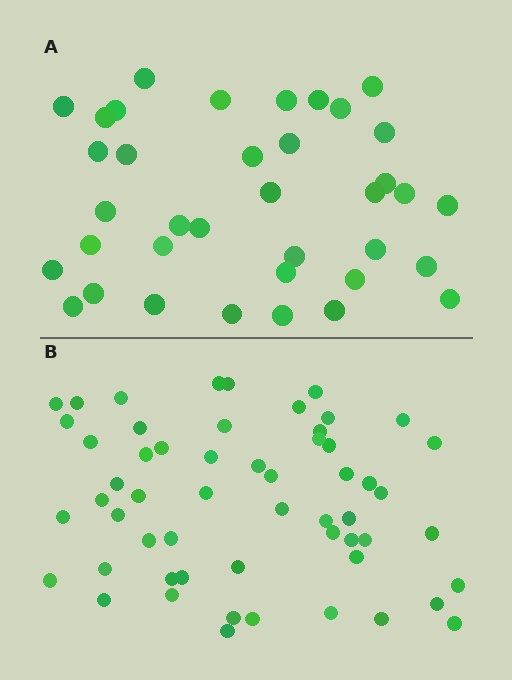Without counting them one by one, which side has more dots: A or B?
Region B (the bottom region) has more dots.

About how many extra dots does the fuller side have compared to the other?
Region B has approximately 20 more dots than region A.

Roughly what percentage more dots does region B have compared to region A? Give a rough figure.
About 50% more.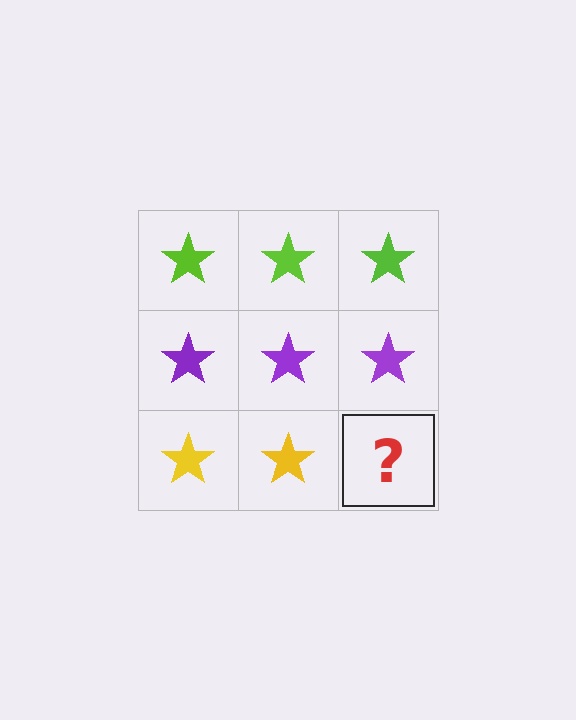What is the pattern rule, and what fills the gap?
The rule is that each row has a consistent color. The gap should be filled with a yellow star.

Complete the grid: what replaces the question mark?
The question mark should be replaced with a yellow star.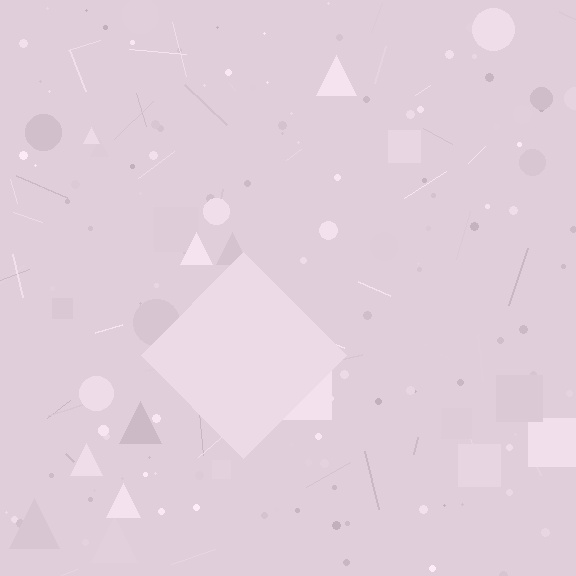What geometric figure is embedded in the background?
A diamond is embedded in the background.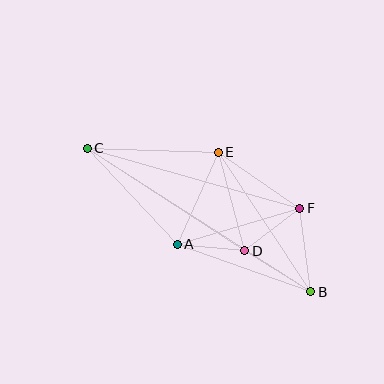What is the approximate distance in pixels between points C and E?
The distance between C and E is approximately 131 pixels.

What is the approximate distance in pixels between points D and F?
The distance between D and F is approximately 69 pixels.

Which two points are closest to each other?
Points A and D are closest to each other.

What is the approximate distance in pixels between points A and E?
The distance between A and E is approximately 101 pixels.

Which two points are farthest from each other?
Points B and C are farthest from each other.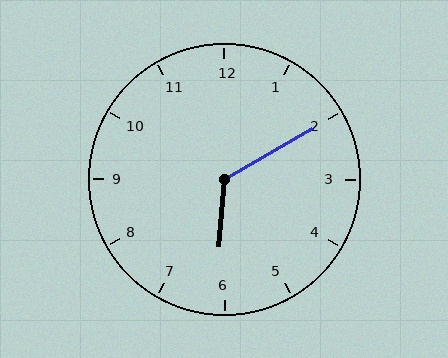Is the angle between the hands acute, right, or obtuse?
It is obtuse.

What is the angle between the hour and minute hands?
Approximately 125 degrees.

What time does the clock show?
6:10.